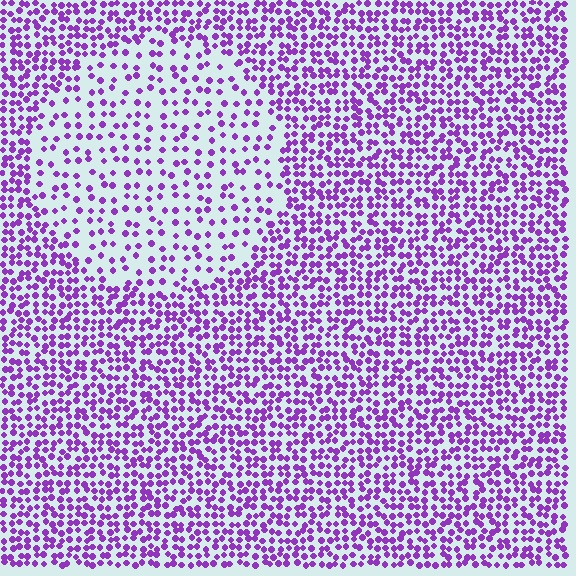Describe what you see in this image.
The image contains small purple elements arranged at two different densities. A circle-shaped region is visible where the elements are less densely packed than the surrounding area.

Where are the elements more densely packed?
The elements are more densely packed outside the circle boundary.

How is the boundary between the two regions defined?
The boundary is defined by a change in element density (approximately 2.2x ratio). All elements are the same color, size, and shape.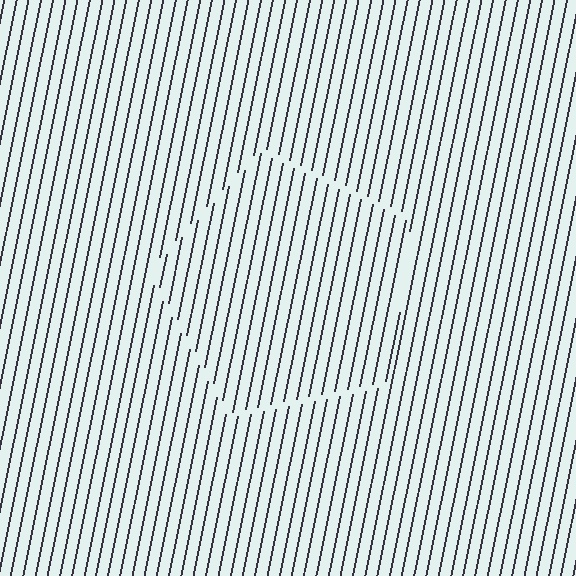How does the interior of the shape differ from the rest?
The interior of the shape contains the same grating, shifted by half a period — the contour is defined by the phase discontinuity where line-ends from the inner and outer gratings abut.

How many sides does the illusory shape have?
5 sides — the line-ends trace a pentagon.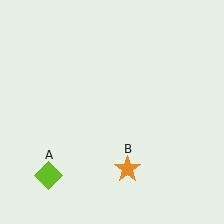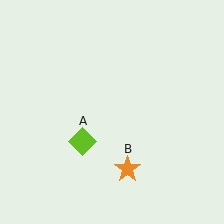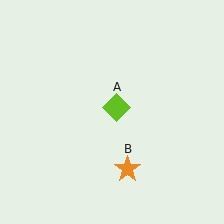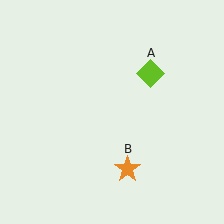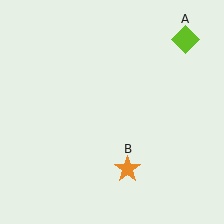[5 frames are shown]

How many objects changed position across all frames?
1 object changed position: lime diamond (object A).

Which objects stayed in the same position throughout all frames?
Orange star (object B) remained stationary.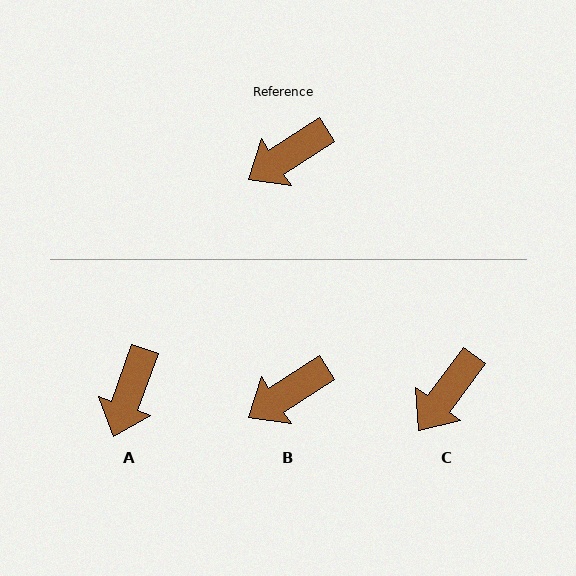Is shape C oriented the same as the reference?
No, it is off by about 21 degrees.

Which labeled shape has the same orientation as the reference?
B.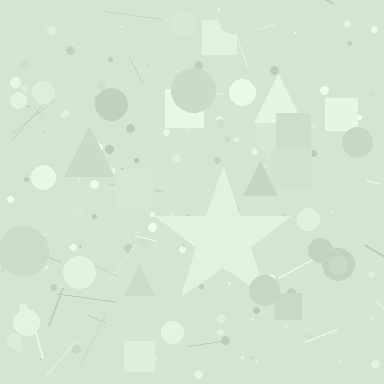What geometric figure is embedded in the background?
A star is embedded in the background.